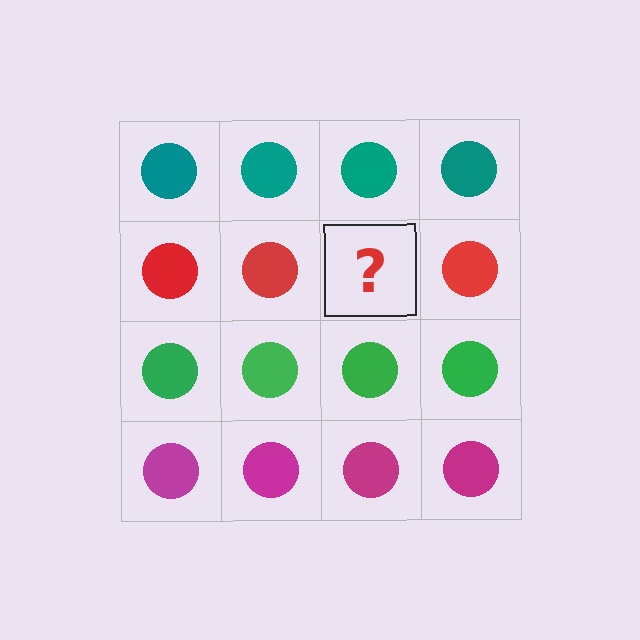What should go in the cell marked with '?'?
The missing cell should contain a red circle.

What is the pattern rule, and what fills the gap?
The rule is that each row has a consistent color. The gap should be filled with a red circle.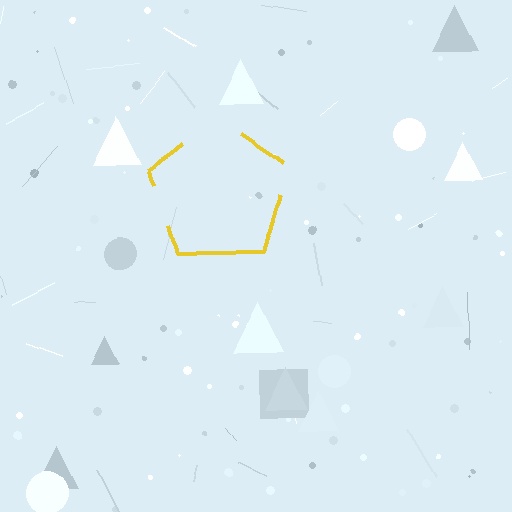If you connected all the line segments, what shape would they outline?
They would outline a pentagon.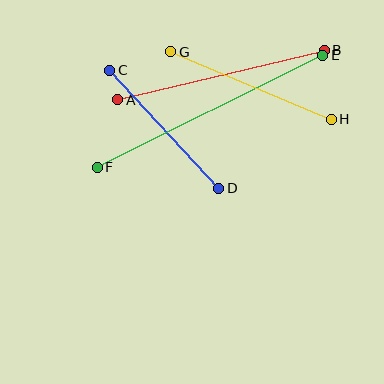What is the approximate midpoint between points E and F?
The midpoint is at approximately (210, 111) pixels.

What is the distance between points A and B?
The distance is approximately 212 pixels.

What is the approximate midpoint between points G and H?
The midpoint is at approximately (251, 86) pixels.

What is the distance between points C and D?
The distance is approximately 161 pixels.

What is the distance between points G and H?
The distance is approximately 174 pixels.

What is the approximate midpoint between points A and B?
The midpoint is at approximately (221, 75) pixels.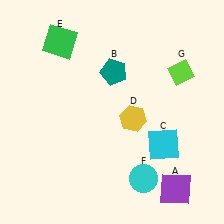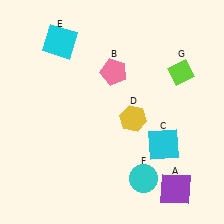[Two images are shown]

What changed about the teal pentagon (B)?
In Image 1, B is teal. In Image 2, it changed to pink.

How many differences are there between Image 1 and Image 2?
There are 2 differences between the two images.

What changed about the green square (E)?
In Image 1, E is green. In Image 2, it changed to cyan.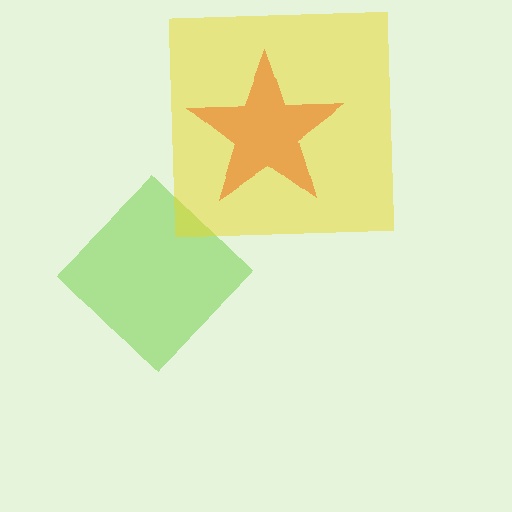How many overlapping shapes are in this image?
There are 3 overlapping shapes in the image.